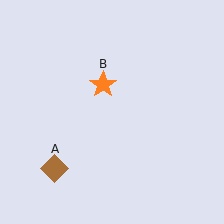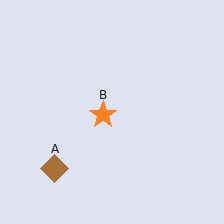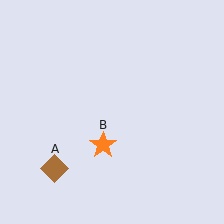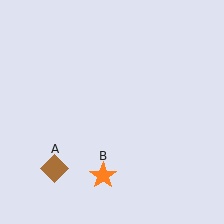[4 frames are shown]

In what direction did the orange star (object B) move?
The orange star (object B) moved down.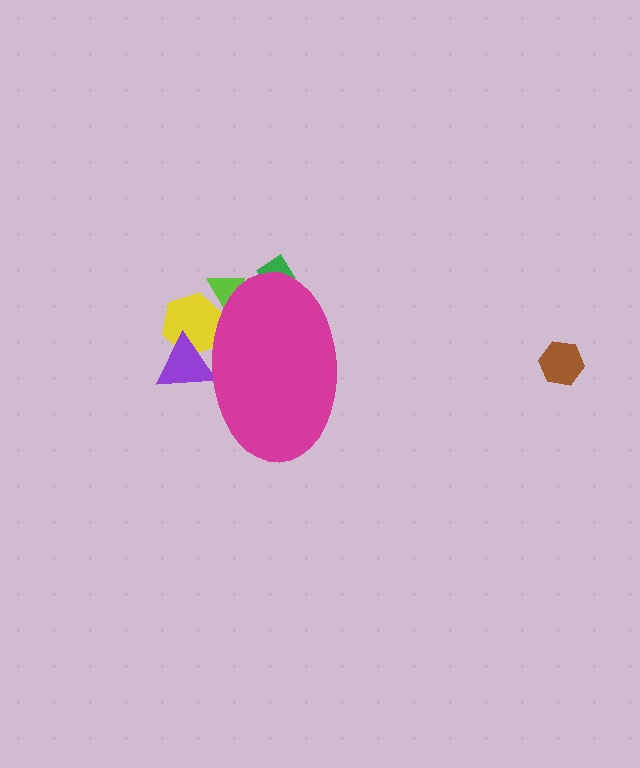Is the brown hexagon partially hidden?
No, the brown hexagon is fully visible.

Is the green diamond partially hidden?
Yes, the green diamond is partially hidden behind the magenta ellipse.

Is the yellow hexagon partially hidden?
Yes, the yellow hexagon is partially hidden behind the magenta ellipse.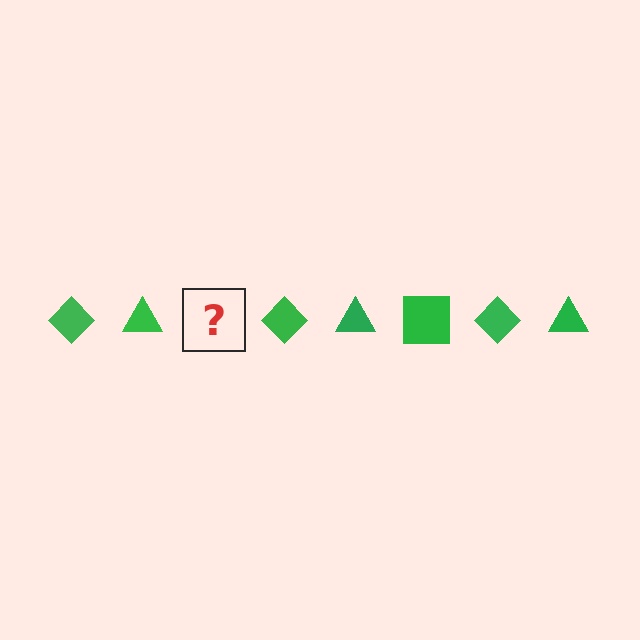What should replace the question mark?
The question mark should be replaced with a green square.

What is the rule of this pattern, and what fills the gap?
The rule is that the pattern cycles through diamond, triangle, square shapes in green. The gap should be filled with a green square.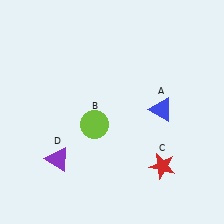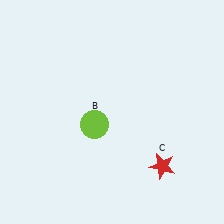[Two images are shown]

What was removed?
The blue triangle (A), the purple triangle (D) were removed in Image 2.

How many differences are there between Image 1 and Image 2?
There are 2 differences between the two images.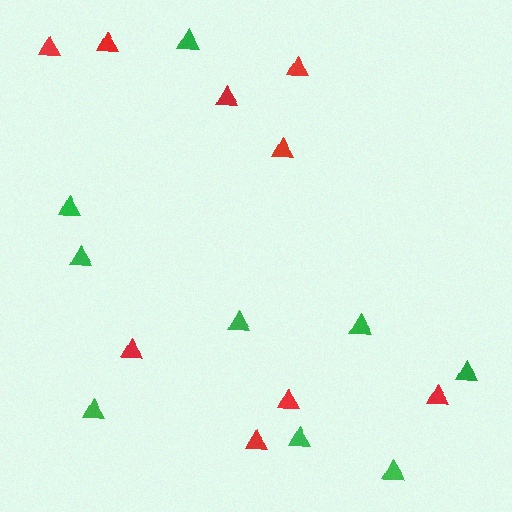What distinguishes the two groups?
There are 2 groups: one group of green triangles (9) and one group of red triangles (9).